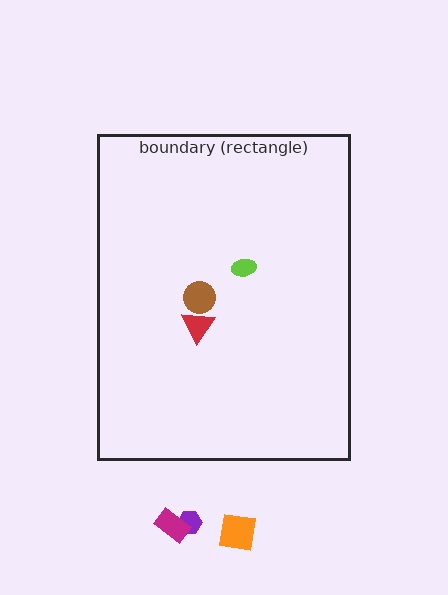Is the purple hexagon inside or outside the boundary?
Outside.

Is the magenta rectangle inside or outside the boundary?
Outside.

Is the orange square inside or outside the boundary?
Outside.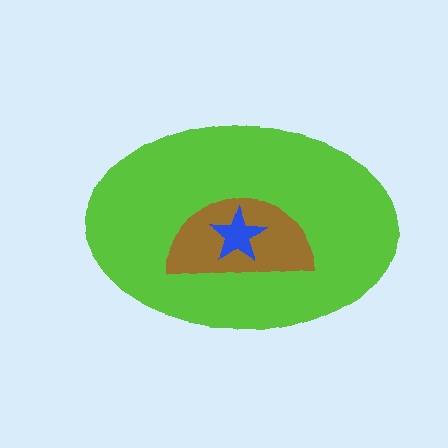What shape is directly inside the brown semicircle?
The blue star.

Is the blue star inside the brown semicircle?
Yes.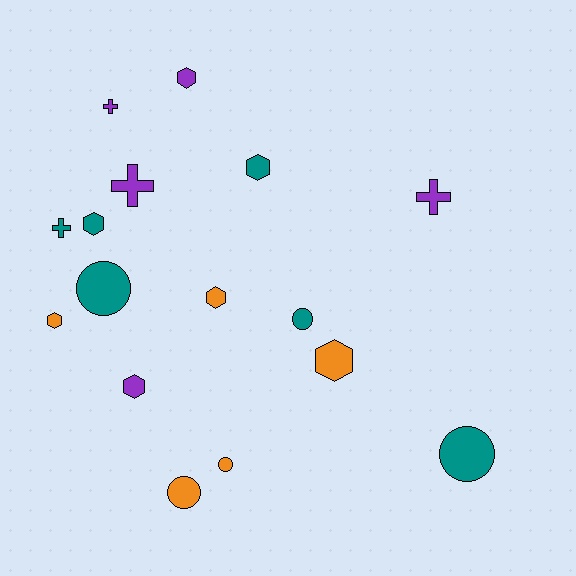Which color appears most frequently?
Teal, with 6 objects.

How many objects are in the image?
There are 16 objects.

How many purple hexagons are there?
There are 2 purple hexagons.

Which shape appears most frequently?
Hexagon, with 7 objects.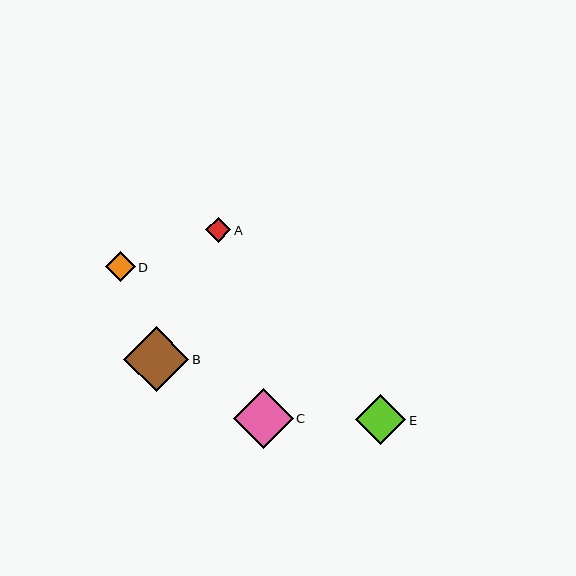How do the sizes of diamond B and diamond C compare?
Diamond B and diamond C are approximately the same size.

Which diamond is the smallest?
Diamond A is the smallest with a size of approximately 25 pixels.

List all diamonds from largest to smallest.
From largest to smallest: B, C, E, D, A.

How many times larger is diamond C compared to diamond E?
Diamond C is approximately 1.2 times the size of diamond E.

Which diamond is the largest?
Diamond B is the largest with a size of approximately 65 pixels.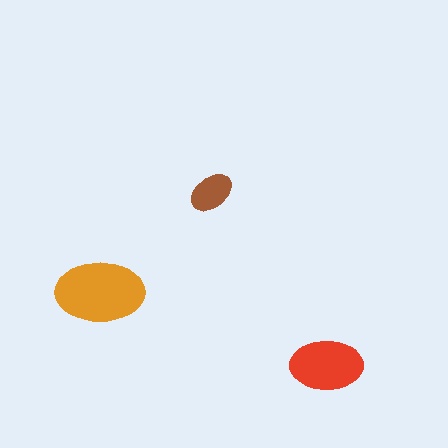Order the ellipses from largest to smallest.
the orange one, the red one, the brown one.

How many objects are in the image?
There are 3 objects in the image.